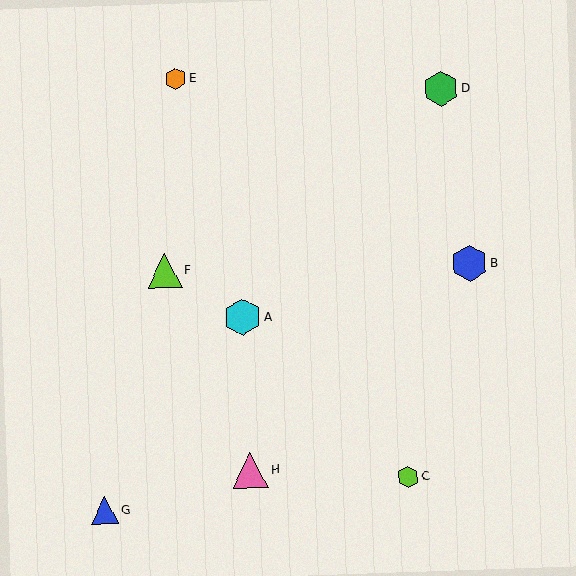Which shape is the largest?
The cyan hexagon (labeled A) is the largest.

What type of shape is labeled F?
Shape F is a lime triangle.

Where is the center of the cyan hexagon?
The center of the cyan hexagon is at (243, 317).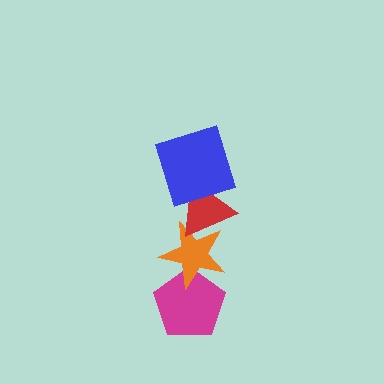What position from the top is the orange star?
The orange star is 3rd from the top.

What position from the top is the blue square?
The blue square is 1st from the top.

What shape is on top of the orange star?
The red triangle is on top of the orange star.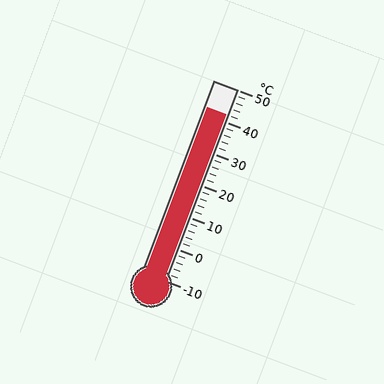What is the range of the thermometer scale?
The thermometer scale ranges from -10°C to 50°C.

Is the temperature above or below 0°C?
The temperature is above 0°C.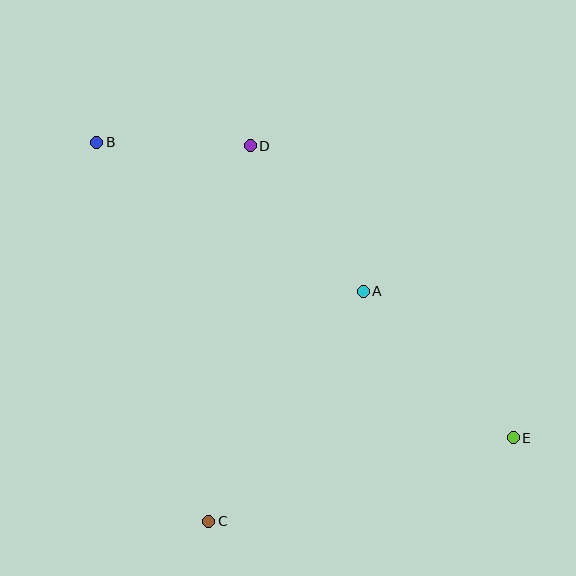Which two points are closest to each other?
Points B and D are closest to each other.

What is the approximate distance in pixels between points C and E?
The distance between C and E is approximately 316 pixels.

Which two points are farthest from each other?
Points B and E are farthest from each other.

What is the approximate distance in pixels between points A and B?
The distance between A and B is approximately 305 pixels.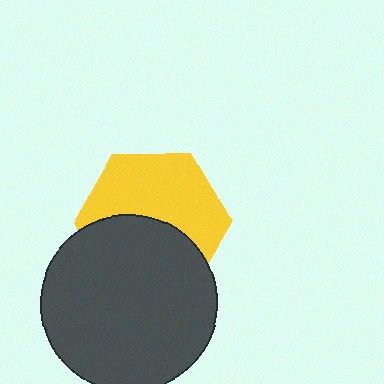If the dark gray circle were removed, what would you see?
You would see the complete yellow hexagon.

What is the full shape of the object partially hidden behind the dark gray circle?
The partially hidden object is a yellow hexagon.